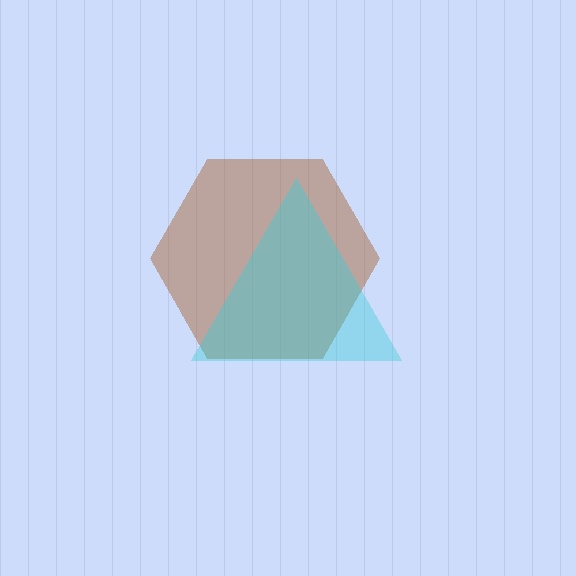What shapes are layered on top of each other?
The layered shapes are: a brown hexagon, a cyan triangle.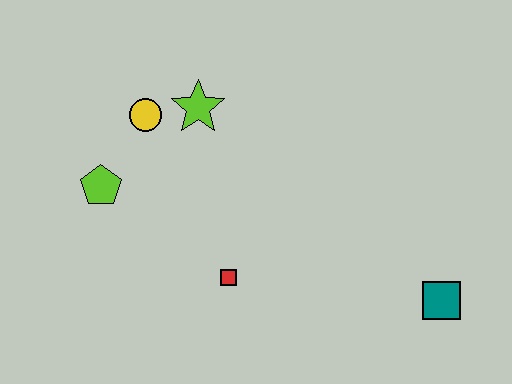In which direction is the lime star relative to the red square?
The lime star is above the red square.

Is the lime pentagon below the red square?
No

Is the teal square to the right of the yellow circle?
Yes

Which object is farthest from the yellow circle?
The teal square is farthest from the yellow circle.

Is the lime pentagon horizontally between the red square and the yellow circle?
No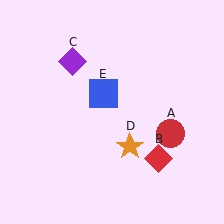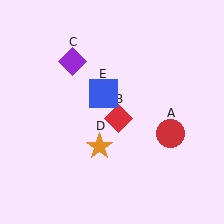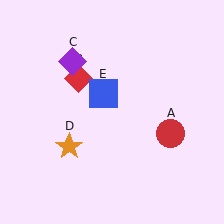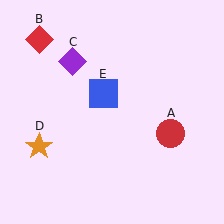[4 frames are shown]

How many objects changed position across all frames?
2 objects changed position: red diamond (object B), orange star (object D).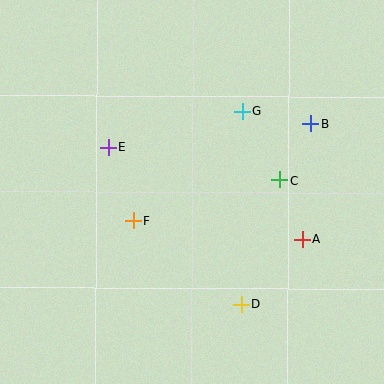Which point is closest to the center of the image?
Point F at (133, 220) is closest to the center.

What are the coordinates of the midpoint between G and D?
The midpoint between G and D is at (242, 208).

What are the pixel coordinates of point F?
Point F is at (133, 220).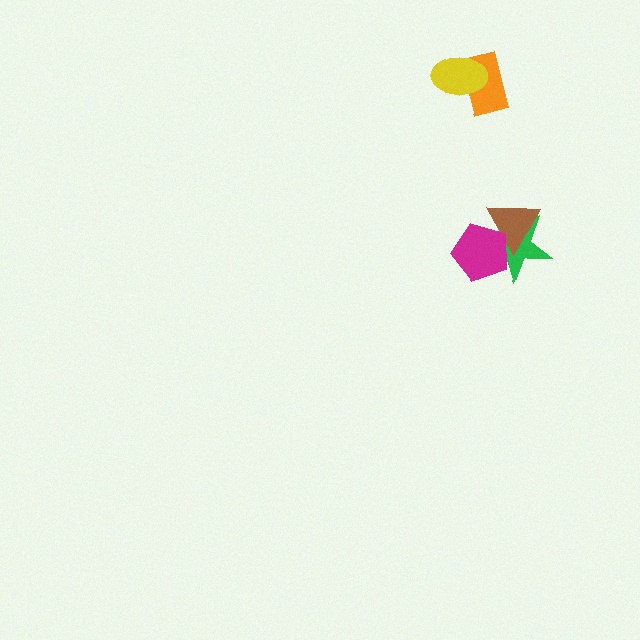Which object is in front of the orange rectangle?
The yellow ellipse is in front of the orange rectangle.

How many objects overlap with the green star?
2 objects overlap with the green star.